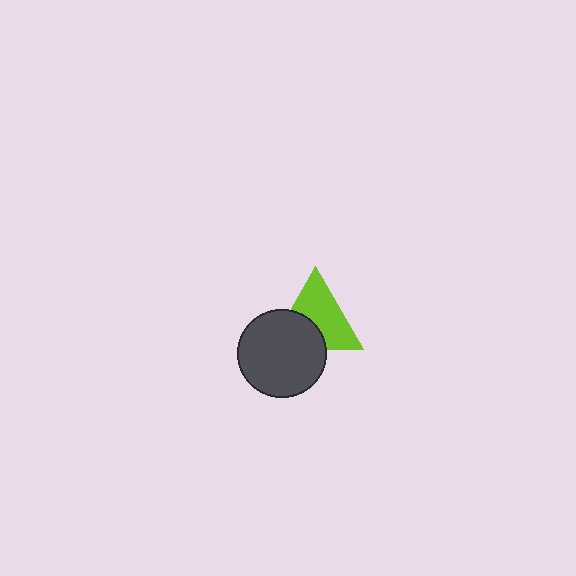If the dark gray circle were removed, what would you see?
You would see the complete lime triangle.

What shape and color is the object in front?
The object in front is a dark gray circle.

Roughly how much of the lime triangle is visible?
About half of it is visible (roughly 63%).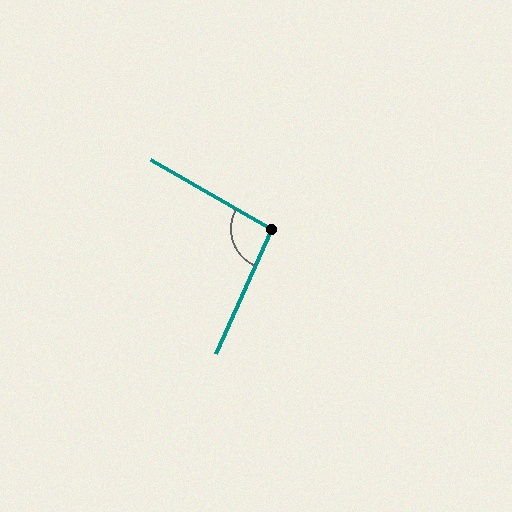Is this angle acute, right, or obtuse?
It is obtuse.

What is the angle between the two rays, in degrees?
Approximately 96 degrees.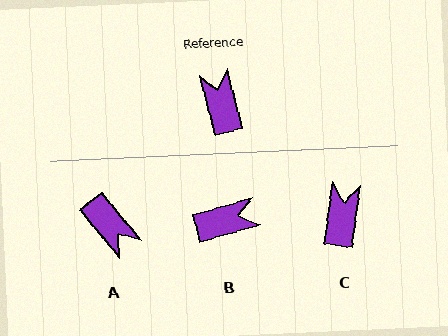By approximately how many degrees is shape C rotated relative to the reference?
Approximately 23 degrees clockwise.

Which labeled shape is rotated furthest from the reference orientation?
A, about 155 degrees away.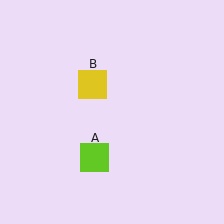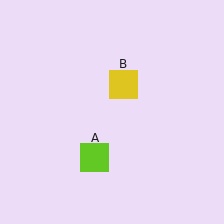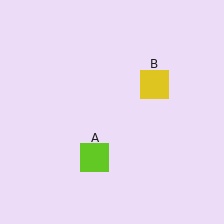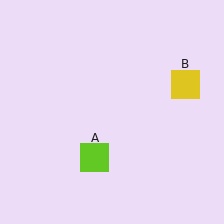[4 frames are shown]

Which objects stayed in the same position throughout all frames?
Lime square (object A) remained stationary.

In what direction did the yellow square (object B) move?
The yellow square (object B) moved right.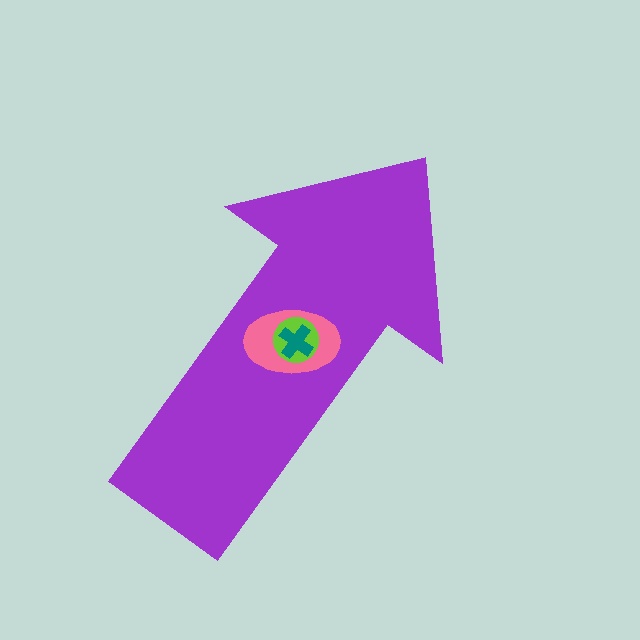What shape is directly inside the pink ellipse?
The lime circle.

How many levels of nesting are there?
4.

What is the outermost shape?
The purple arrow.